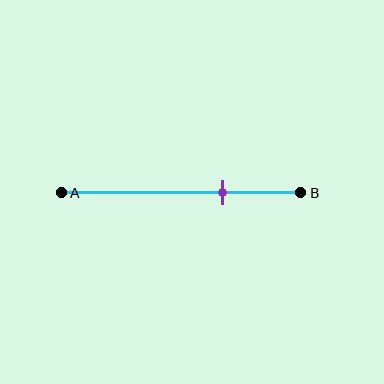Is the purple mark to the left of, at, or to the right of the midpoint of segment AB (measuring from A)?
The purple mark is to the right of the midpoint of segment AB.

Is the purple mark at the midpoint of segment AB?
No, the mark is at about 70% from A, not at the 50% midpoint.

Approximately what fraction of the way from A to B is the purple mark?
The purple mark is approximately 70% of the way from A to B.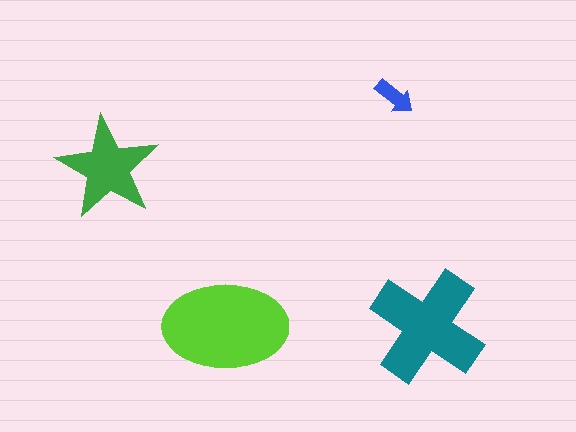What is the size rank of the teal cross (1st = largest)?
2nd.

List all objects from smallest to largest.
The blue arrow, the green star, the teal cross, the lime ellipse.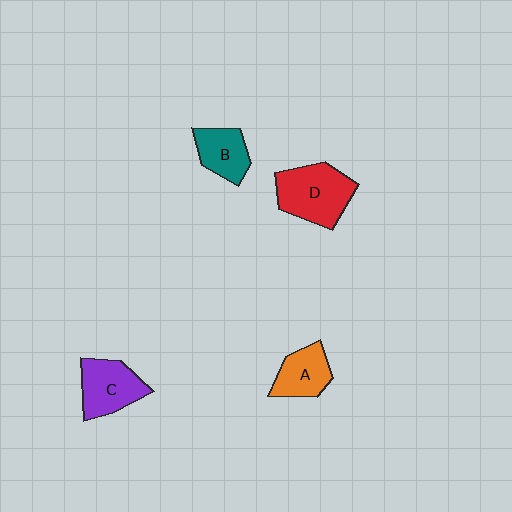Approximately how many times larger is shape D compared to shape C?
Approximately 1.3 times.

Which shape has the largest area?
Shape D (red).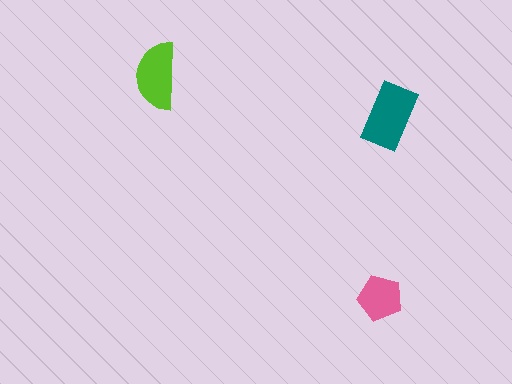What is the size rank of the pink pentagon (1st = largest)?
3rd.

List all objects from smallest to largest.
The pink pentagon, the lime semicircle, the teal rectangle.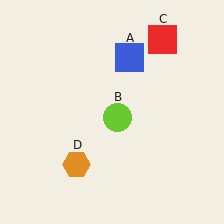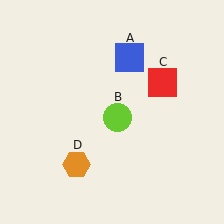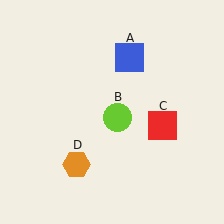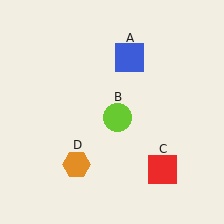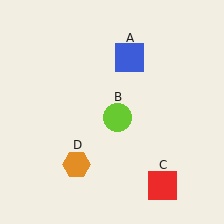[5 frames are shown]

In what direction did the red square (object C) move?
The red square (object C) moved down.